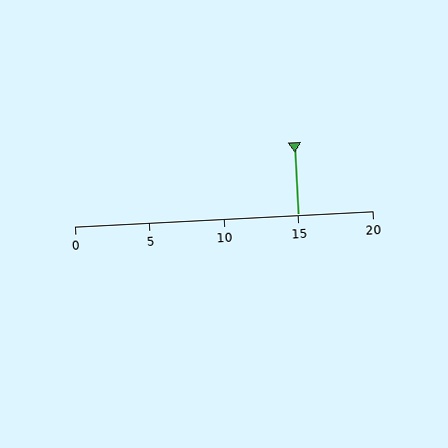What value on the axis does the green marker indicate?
The marker indicates approximately 15.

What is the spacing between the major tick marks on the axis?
The major ticks are spaced 5 apart.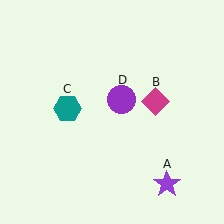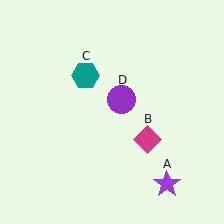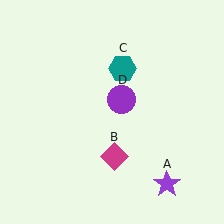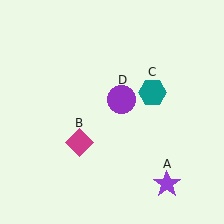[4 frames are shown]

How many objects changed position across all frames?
2 objects changed position: magenta diamond (object B), teal hexagon (object C).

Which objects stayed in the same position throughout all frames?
Purple star (object A) and purple circle (object D) remained stationary.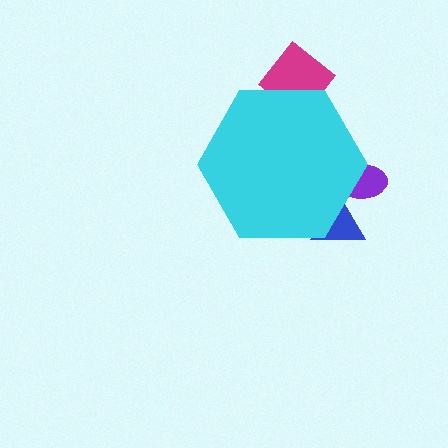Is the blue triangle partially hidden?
Yes, the blue triangle is partially hidden behind the cyan hexagon.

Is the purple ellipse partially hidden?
Yes, the purple ellipse is partially hidden behind the cyan hexagon.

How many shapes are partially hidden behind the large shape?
3 shapes are partially hidden.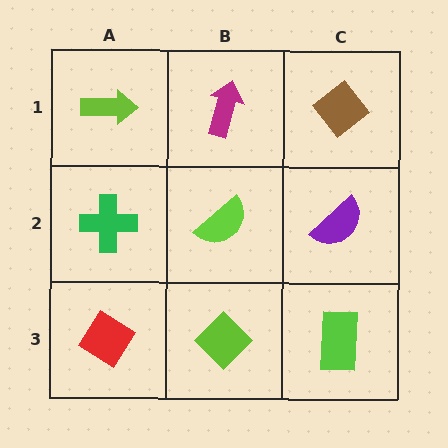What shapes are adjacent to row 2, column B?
A magenta arrow (row 1, column B), a lime diamond (row 3, column B), a green cross (row 2, column A), a purple semicircle (row 2, column C).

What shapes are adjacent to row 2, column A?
A lime arrow (row 1, column A), a red diamond (row 3, column A), a lime semicircle (row 2, column B).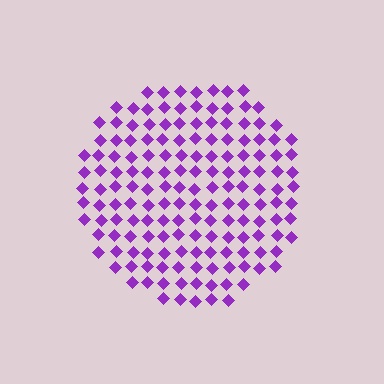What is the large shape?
The large shape is a circle.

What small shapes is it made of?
It is made of small diamonds.